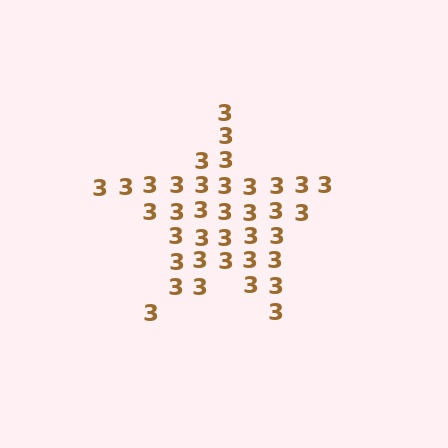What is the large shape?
The large shape is a star.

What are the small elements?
The small elements are digit 3's.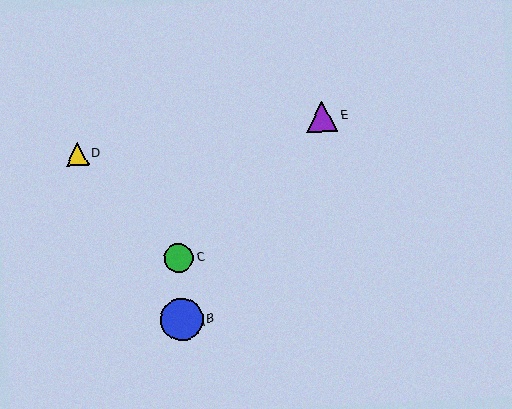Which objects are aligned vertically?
Objects A, B, C are aligned vertically.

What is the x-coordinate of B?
Object B is at x≈182.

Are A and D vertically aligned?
No, A is at x≈182 and D is at x≈77.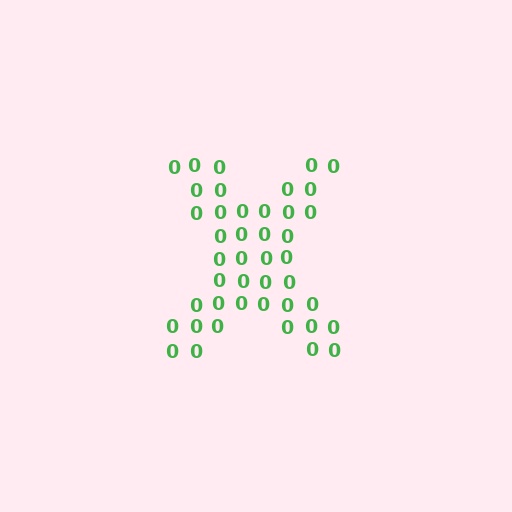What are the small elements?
The small elements are digit 0's.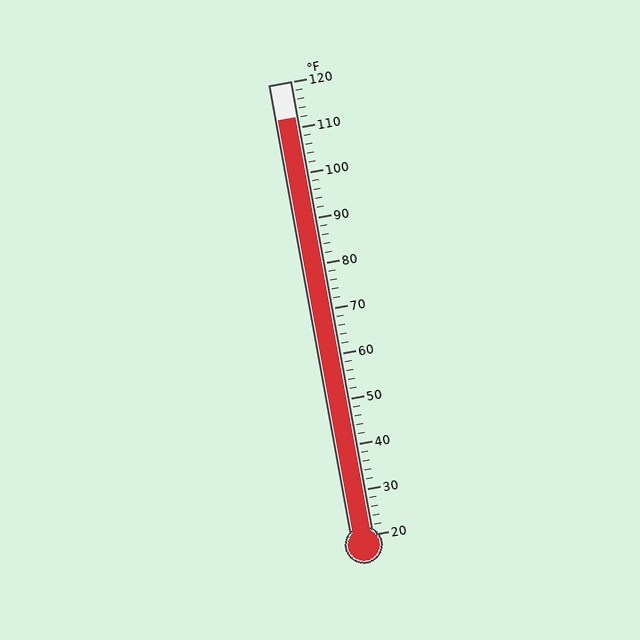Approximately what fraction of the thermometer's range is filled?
The thermometer is filled to approximately 90% of its range.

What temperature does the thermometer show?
The thermometer shows approximately 112°F.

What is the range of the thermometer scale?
The thermometer scale ranges from 20°F to 120°F.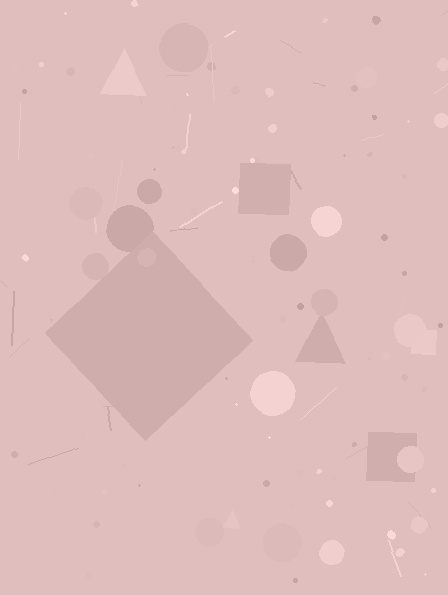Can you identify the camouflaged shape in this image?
The camouflaged shape is a diamond.